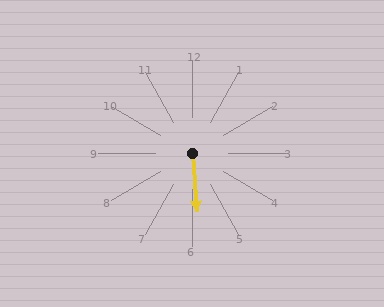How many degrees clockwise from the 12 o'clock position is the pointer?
Approximately 175 degrees.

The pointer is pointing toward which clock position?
Roughly 6 o'clock.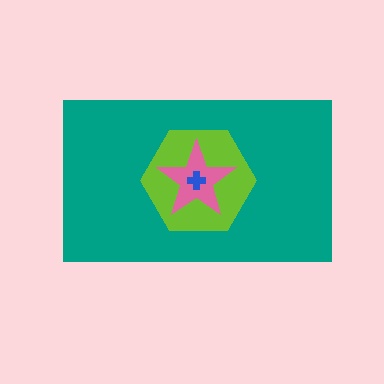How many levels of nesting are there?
4.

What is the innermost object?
The blue cross.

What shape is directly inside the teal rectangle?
The lime hexagon.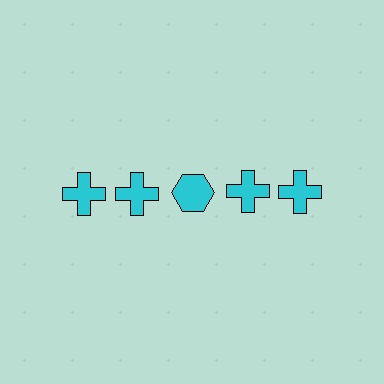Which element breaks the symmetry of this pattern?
The cyan hexagon in the top row, center column breaks the symmetry. All other shapes are cyan crosses.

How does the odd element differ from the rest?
It has a different shape: hexagon instead of cross.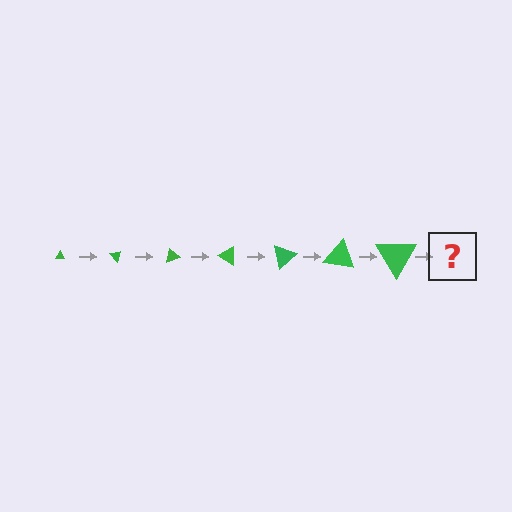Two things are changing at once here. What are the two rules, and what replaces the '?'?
The two rules are that the triangle grows larger each step and it rotates 50 degrees each step. The '?' should be a triangle, larger than the previous one and rotated 350 degrees from the start.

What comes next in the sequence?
The next element should be a triangle, larger than the previous one and rotated 350 degrees from the start.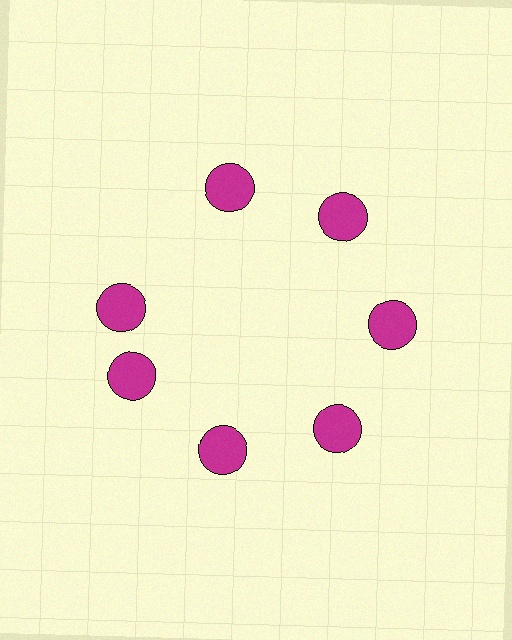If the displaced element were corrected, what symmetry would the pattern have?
It would have 7-fold rotational symmetry — the pattern would map onto itself every 51 degrees.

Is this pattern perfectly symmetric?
No. The 7 magenta circles are arranged in a ring, but one element near the 10 o'clock position is rotated out of alignment along the ring, breaking the 7-fold rotational symmetry.